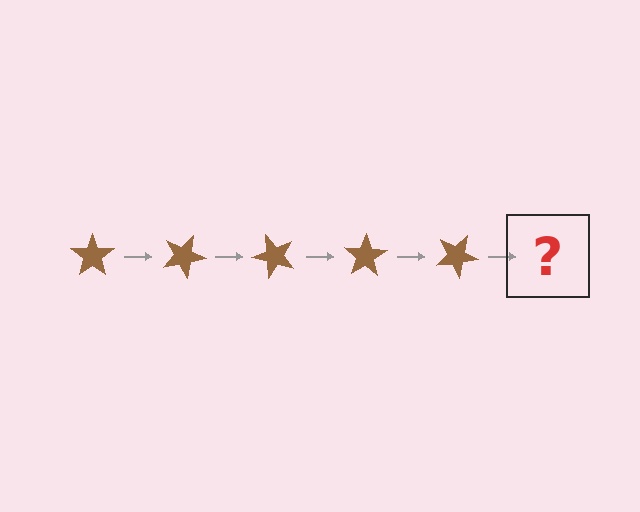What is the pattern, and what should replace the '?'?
The pattern is that the star rotates 25 degrees each step. The '?' should be a brown star rotated 125 degrees.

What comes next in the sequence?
The next element should be a brown star rotated 125 degrees.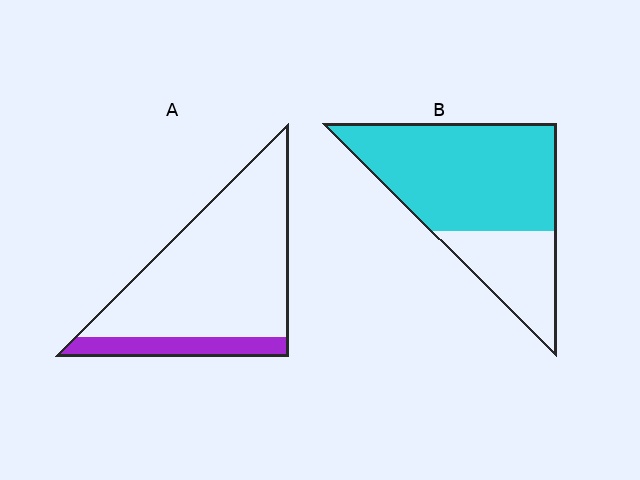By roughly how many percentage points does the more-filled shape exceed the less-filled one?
By roughly 55 percentage points (B over A).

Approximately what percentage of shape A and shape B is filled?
A is approximately 15% and B is approximately 70%.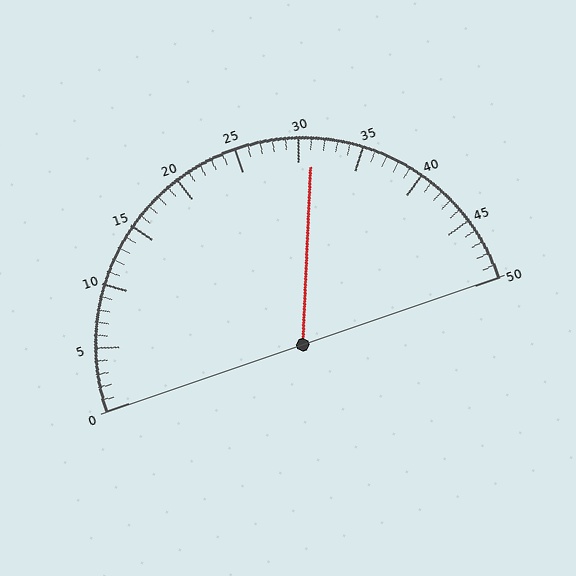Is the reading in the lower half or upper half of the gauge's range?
The reading is in the upper half of the range (0 to 50).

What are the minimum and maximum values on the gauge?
The gauge ranges from 0 to 50.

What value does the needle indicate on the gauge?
The needle indicates approximately 31.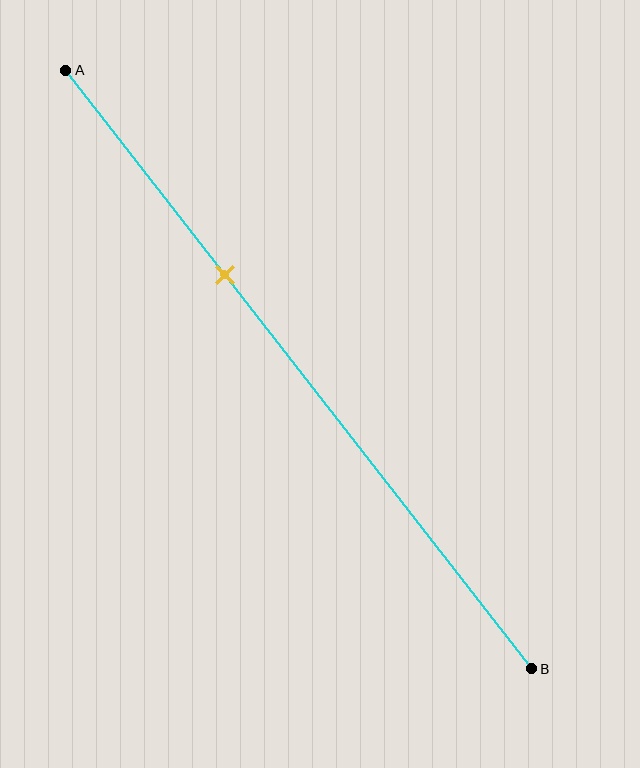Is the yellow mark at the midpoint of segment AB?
No, the mark is at about 35% from A, not at the 50% midpoint.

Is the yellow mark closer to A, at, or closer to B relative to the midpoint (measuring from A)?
The yellow mark is closer to point A than the midpoint of segment AB.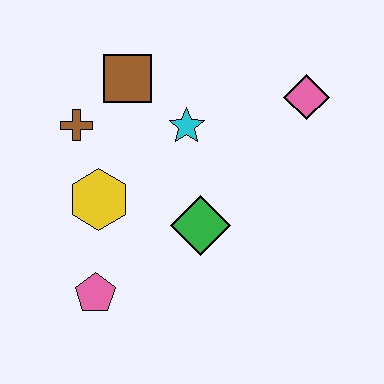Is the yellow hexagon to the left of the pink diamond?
Yes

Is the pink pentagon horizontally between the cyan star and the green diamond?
No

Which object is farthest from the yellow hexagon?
The pink diamond is farthest from the yellow hexagon.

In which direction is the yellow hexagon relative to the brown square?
The yellow hexagon is below the brown square.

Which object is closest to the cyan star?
The brown square is closest to the cyan star.